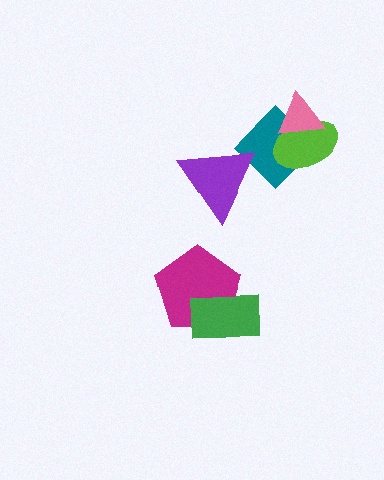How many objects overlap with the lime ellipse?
2 objects overlap with the lime ellipse.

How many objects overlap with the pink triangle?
2 objects overlap with the pink triangle.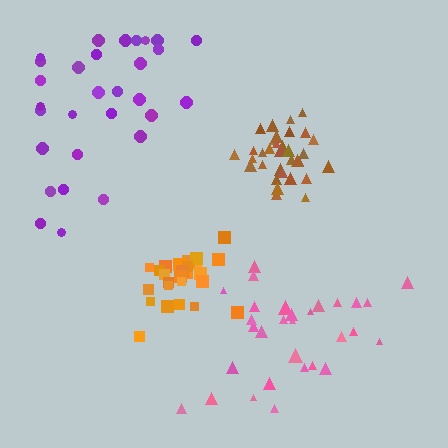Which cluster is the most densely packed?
Brown.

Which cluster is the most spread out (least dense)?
Purple.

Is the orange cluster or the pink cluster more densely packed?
Orange.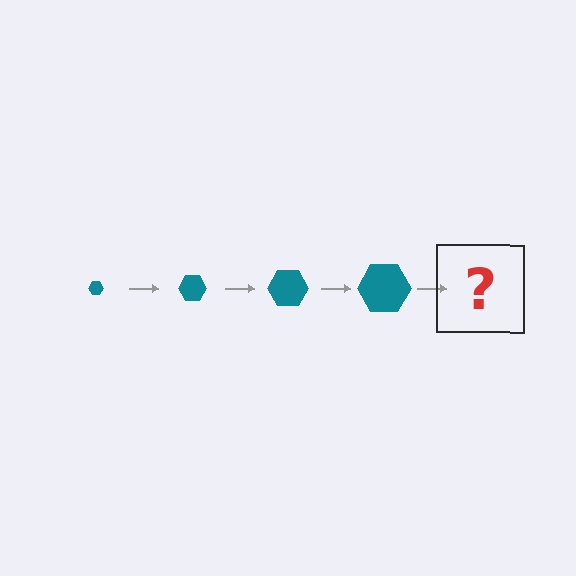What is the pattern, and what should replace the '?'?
The pattern is that the hexagon gets progressively larger each step. The '?' should be a teal hexagon, larger than the previous one.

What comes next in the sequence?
The next element should be a teal hexagon, larger than the previous one.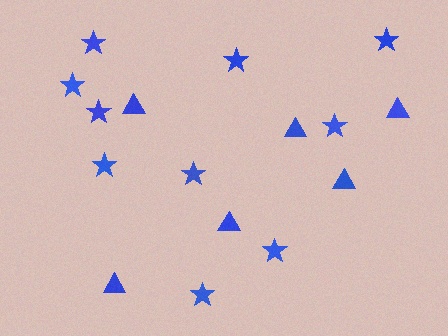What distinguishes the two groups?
There are 2 groups: one group of triangles (6) and one group of stars (10).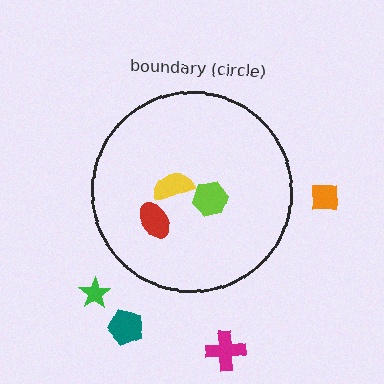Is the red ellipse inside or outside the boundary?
Inside.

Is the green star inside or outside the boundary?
Outside.